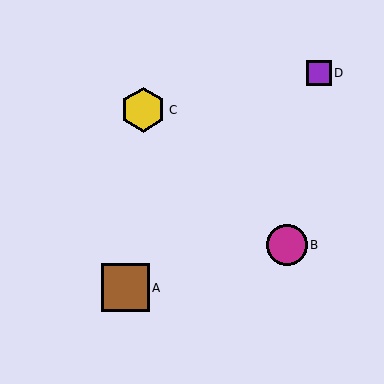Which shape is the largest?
The brown square (labeled A) is the largest.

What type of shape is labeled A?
Shape A is a brown square.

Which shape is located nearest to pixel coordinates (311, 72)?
The purple square (labeled D) at (319, 73) is nearest to that location.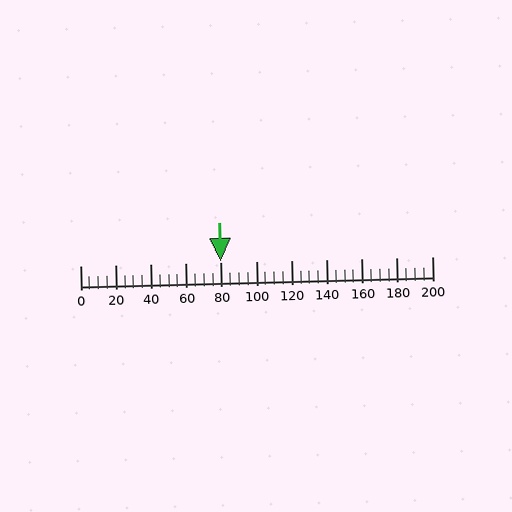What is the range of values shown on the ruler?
The ruler shows values from 0 to 200.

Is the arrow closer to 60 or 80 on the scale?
The arrow is closer to 80.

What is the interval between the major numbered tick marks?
The major tick marks are spaced 20 units apart.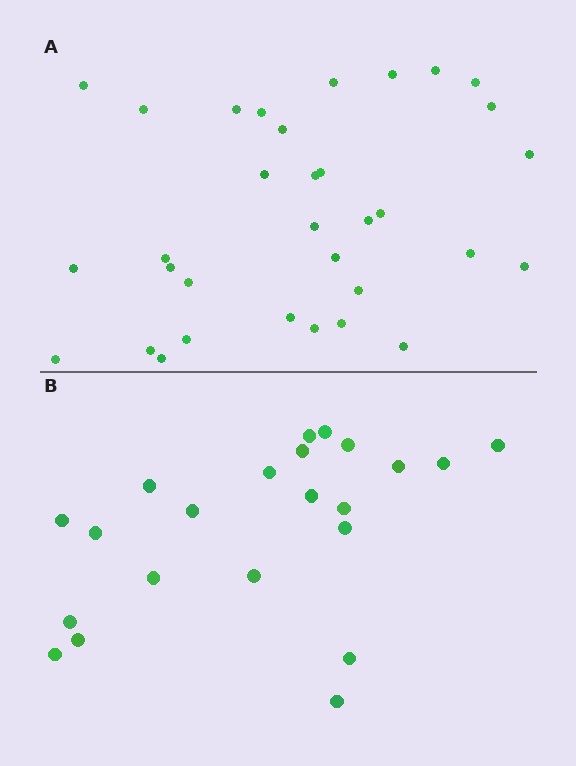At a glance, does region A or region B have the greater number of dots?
Region A (the top region) has more dots.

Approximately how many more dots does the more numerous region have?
Region A has roughly 12 or so more dots than region B.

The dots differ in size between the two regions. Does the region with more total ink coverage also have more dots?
No. Region B has more total ink coverage because its dots are larger, but region A actually contains more individual dots. Total area can be misleading — the number of items is what matters here.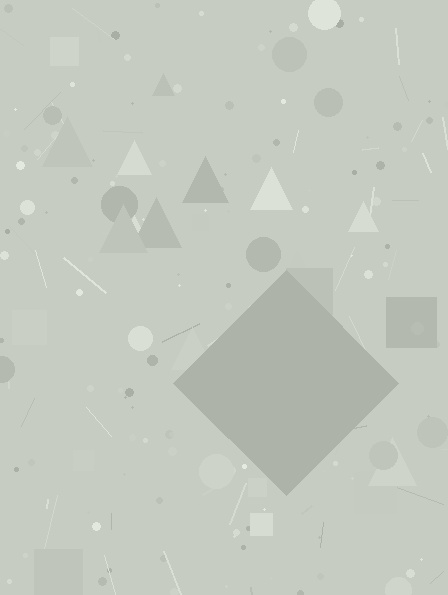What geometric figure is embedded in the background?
A diamond is embedded in the background.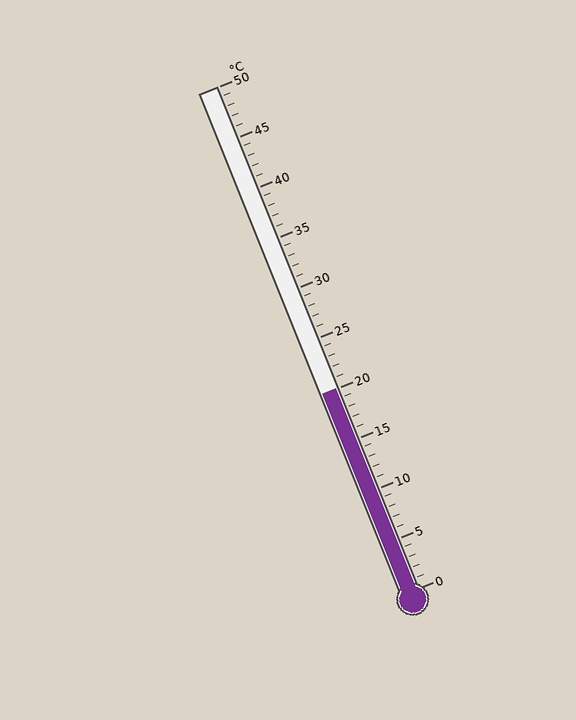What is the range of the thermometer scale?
The thermometer scale ranges from 0°C to 50°C.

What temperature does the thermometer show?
The thermometer shows approximately 20°C.